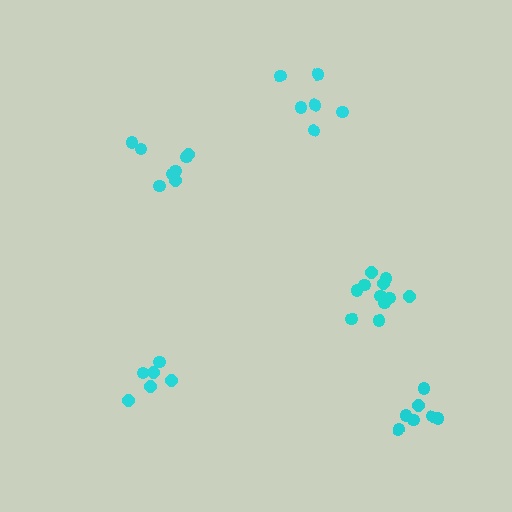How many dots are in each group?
Group 1: 8 dots, Group 2: 6 dots, Group 3: 7 dots, Group 4: 6 dots, Group 5: 11 dots (38 total).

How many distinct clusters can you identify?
There are 5 distinct clusters.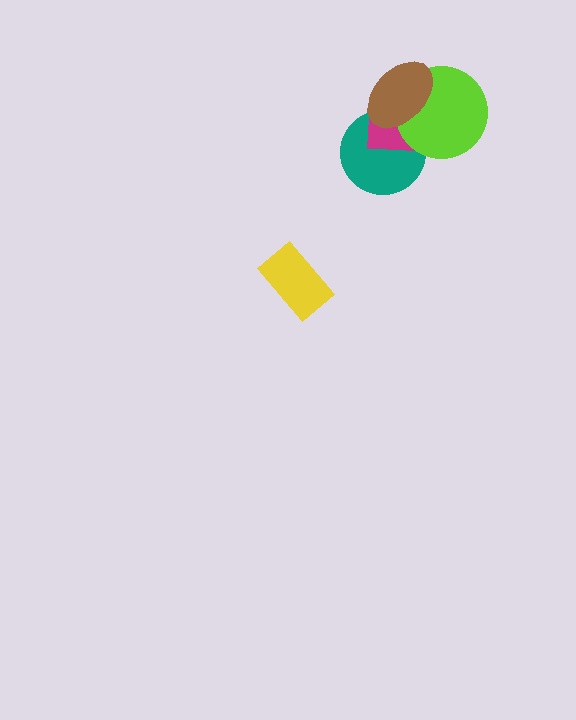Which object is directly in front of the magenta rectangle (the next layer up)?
The lime circle is directly in front of the magenta rectangle.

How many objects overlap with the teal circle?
3 objects overlap with the teal circle.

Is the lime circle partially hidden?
Yes, it is partially covered by another shape.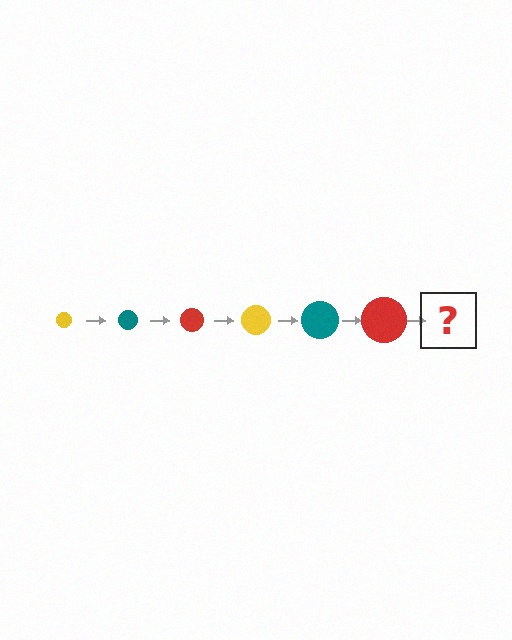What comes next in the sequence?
The next element should be a yellow circle, larger than the previous one.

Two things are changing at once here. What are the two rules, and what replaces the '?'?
The two rules are that the circle grows larger each step and the color cycles through yellow, teal, and red. The '?' should be a yellow circle, larger than the previous one.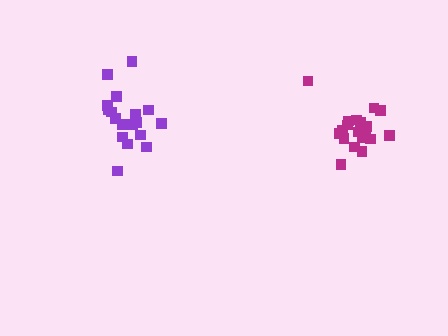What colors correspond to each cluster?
The clusters are colored: purple, magenta.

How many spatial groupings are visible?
There are 2 spatial groupings.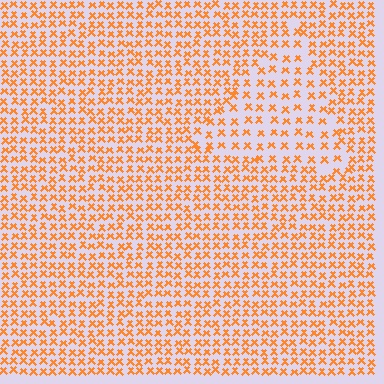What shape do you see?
I see a triangle.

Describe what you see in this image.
The image contains small orange elements arranged at two different densities. A triangle-shaped region is visible where the elements are less densely packed than the surrounding area.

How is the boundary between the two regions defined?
The boundary is defined by a change in element density (approximately 1.7x ratio). All elements are the same color, size, and shape.